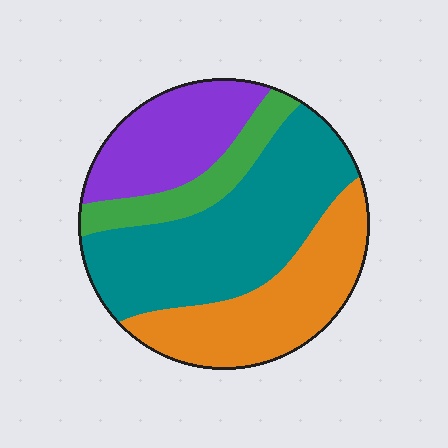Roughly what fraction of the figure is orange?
Orange covers around 30% of the figure.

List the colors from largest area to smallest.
From largest to smallest: teal, orange, purple, green.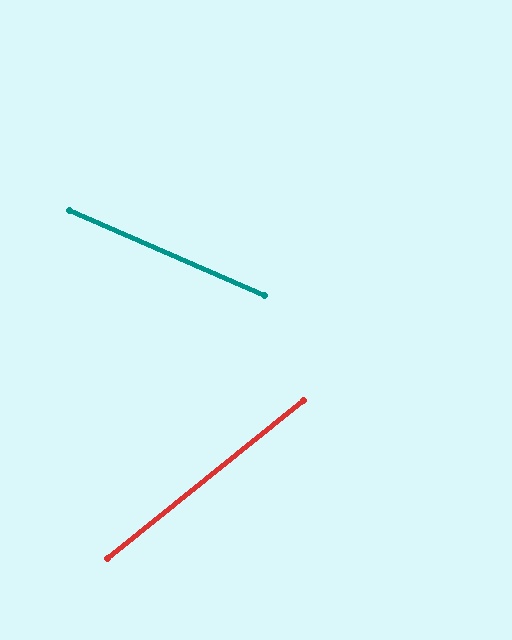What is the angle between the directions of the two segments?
Approximately 62 degrees.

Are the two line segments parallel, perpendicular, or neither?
Neither parallel nor perpendicular — they differ by about 62°.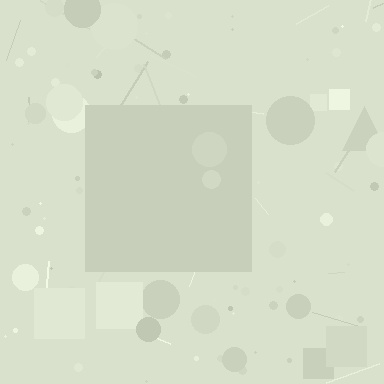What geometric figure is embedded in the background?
A square is embedded in the background.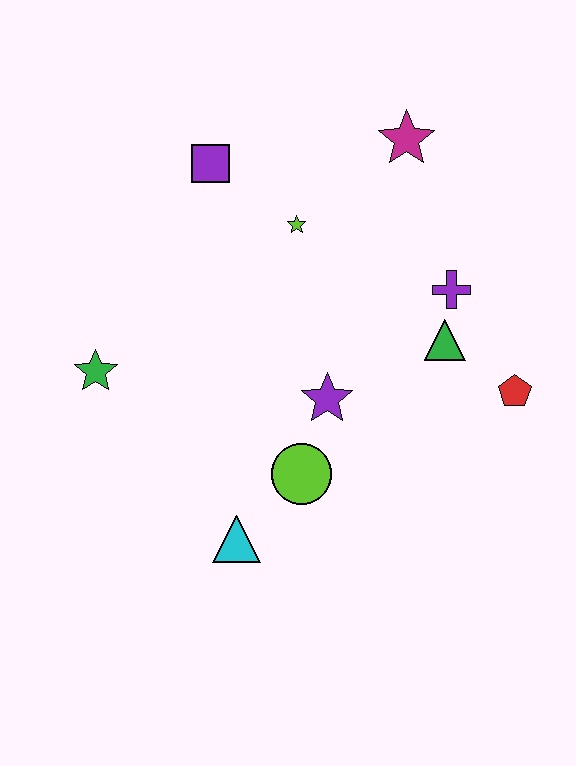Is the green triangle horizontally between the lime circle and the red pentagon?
Yes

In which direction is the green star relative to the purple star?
The green star is to the left of the purple star.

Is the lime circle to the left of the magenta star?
Yes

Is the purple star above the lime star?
No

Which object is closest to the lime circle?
The purple star is closest to the lime circle.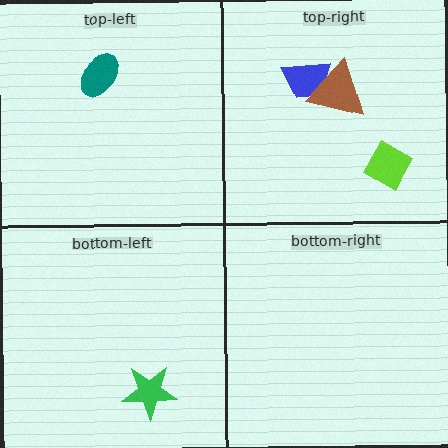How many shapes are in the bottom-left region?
1.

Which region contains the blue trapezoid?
The top-right region.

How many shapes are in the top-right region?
3.